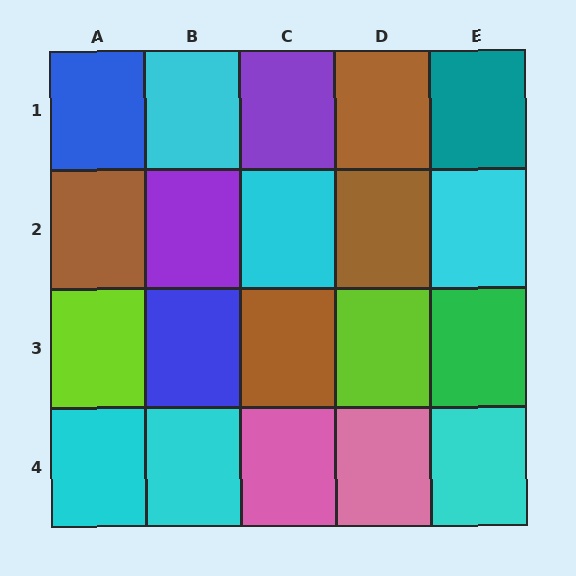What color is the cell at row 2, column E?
Cyan.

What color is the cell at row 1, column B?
Cyan.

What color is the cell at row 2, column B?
Purple.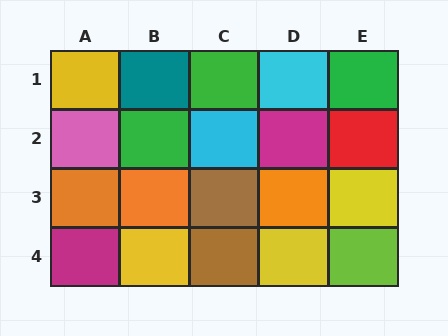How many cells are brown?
2 cells are brown.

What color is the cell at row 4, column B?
Yellow.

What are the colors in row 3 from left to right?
Orange, orange, brown, orange, yellow.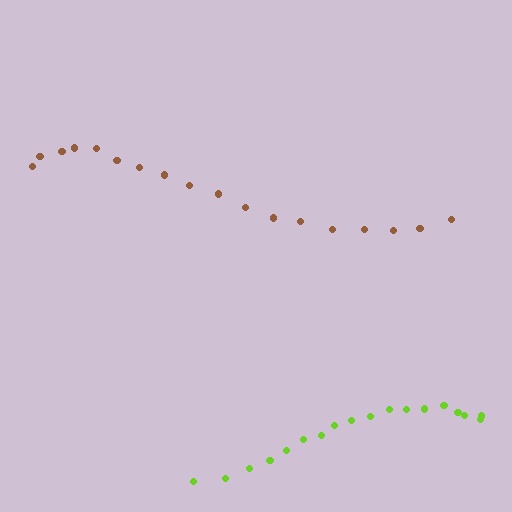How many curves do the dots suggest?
There are 2 distinct paths.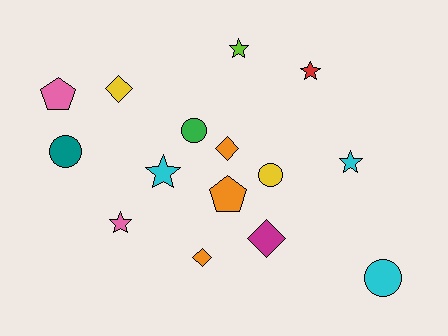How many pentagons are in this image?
There are 2 pentagons.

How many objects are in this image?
There are 15 objects.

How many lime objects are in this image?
There is 1 lime object.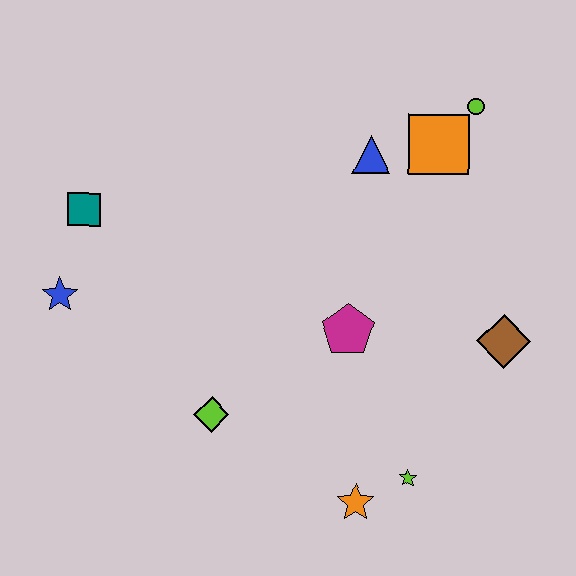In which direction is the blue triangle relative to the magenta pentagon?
The blue triangle is above the magenta pentagon.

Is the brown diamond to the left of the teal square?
No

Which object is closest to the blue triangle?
The orange square is closest to the blue triangle.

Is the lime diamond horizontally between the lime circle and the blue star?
Yes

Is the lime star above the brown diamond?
No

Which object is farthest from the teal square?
The brown diamond is farthest from the teal square.